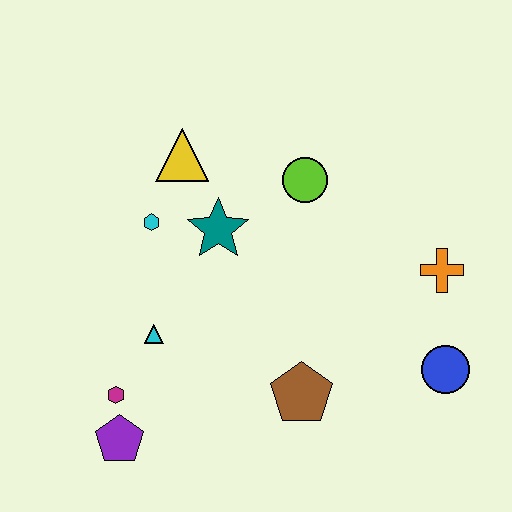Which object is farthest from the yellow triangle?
The blue circle is farthest from the yellow triangle.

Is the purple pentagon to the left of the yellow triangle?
Yes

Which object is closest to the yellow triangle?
The cyan hexagon is closest to the yellow triangle.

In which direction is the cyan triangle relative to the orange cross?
The cyan triangle is to the left of the orange cross.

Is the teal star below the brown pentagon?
No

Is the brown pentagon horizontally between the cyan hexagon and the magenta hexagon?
No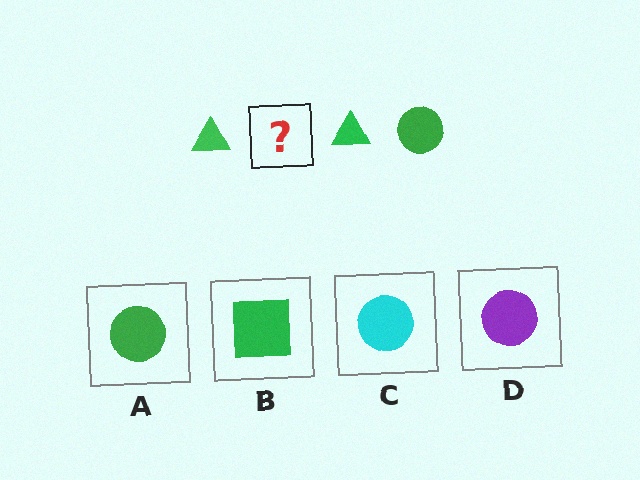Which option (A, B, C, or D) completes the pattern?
A.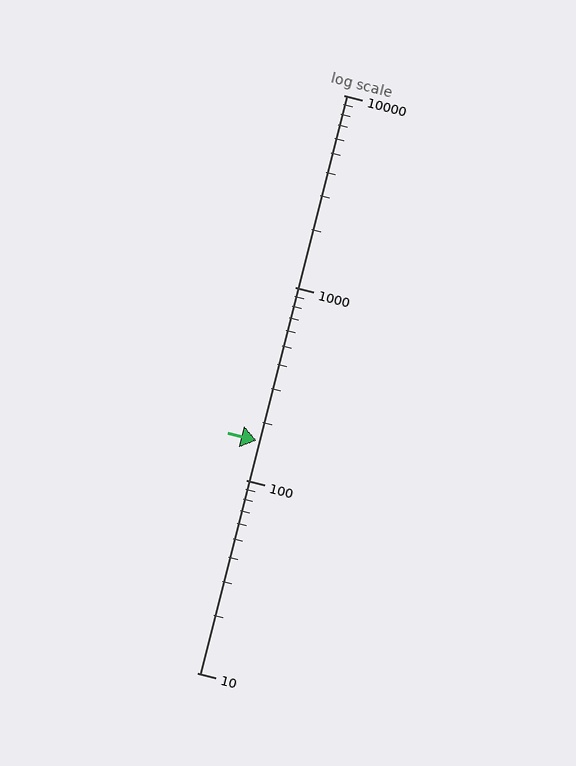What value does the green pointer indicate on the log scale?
The pointer indicates approximately 160.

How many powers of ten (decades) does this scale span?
The scale spans 3 decades, from 10 to 10000.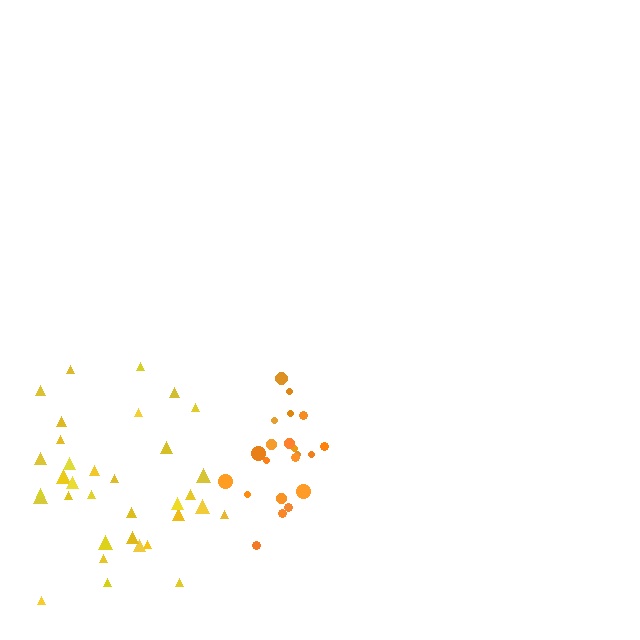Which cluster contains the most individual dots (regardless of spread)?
Yellow (35).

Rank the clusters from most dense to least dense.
orange, yellow.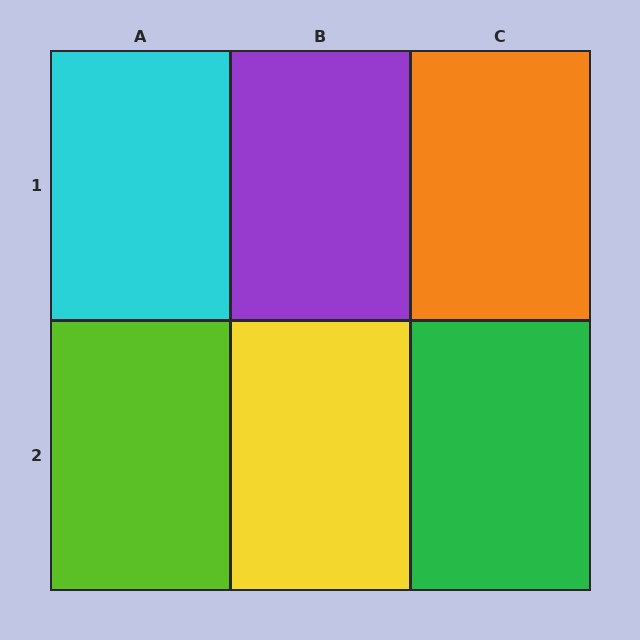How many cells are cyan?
1 cell is cyan.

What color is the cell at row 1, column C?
Orange.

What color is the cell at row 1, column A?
Cyan.